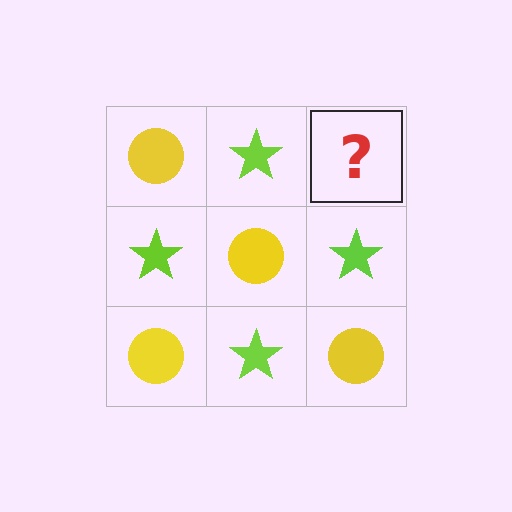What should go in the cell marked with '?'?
The missing cell should contain a yellow circle.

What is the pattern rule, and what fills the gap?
The rule is that it alternates yellow circle and lime star in a checkerboard pattern. The gap should be filled with a yellow circle.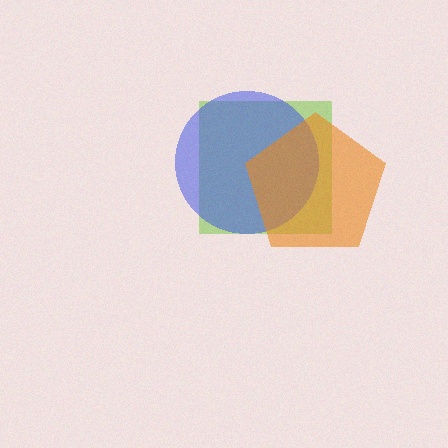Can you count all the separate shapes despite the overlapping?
Yes, there are 3 separate shapes.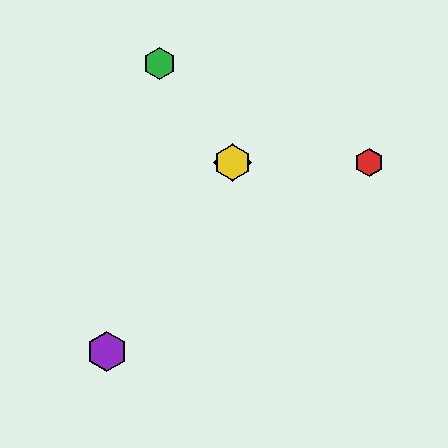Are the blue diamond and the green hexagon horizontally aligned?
No, the blue diamond is at y≈162 and the green hexagon is at y≈64.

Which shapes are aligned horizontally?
The red hexagon, the blue diamond, the yellow hexagon are aligned horizontally.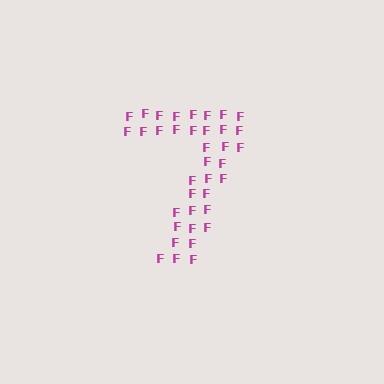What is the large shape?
The large shape is the digit 7.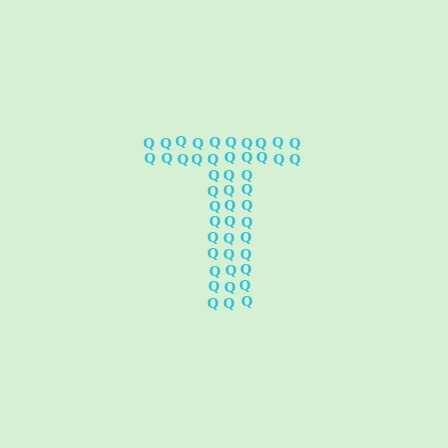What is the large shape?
The large shape is the letter T.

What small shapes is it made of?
It is made of small letter Q's.